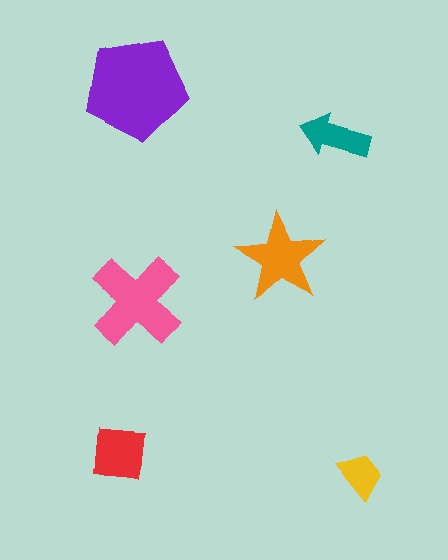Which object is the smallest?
The yellow trapezoid.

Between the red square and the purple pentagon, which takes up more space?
The purple pentagon.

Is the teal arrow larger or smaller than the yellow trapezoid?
Larger.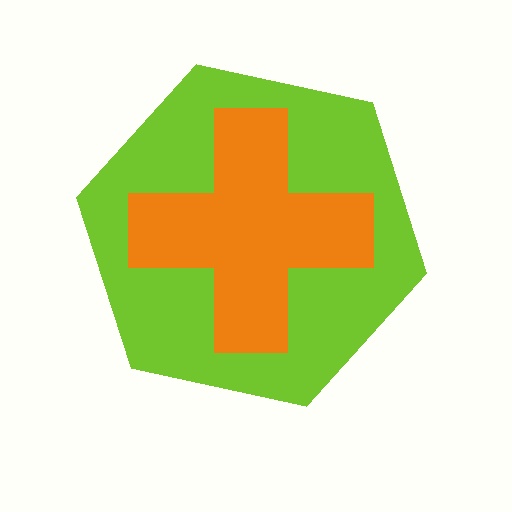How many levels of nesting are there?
2.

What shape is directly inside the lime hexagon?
The orange cross.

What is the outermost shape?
The lime hexagon.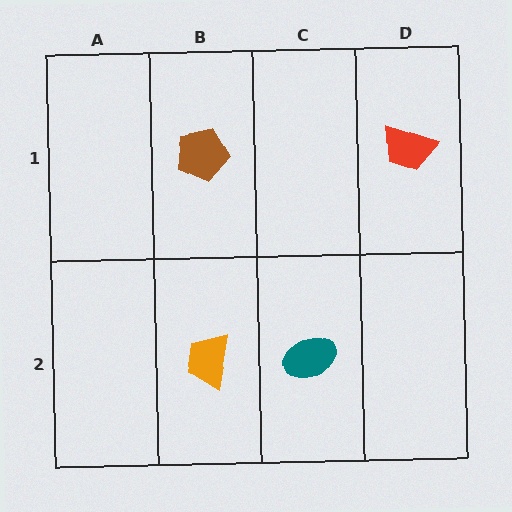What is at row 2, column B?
An orange trapezoid.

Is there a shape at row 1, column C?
No, that cell is empty.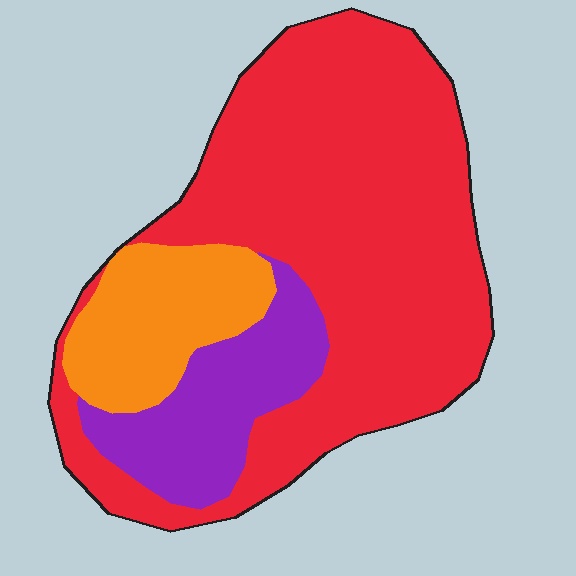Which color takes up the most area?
Red, at roughly 65%.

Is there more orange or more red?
Red.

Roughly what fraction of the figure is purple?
Purple covers about 15% of the figure.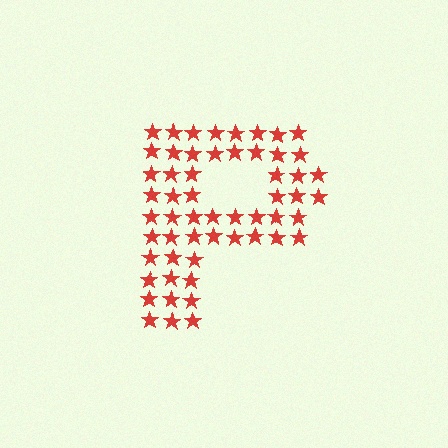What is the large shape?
The large shape is the letter P.